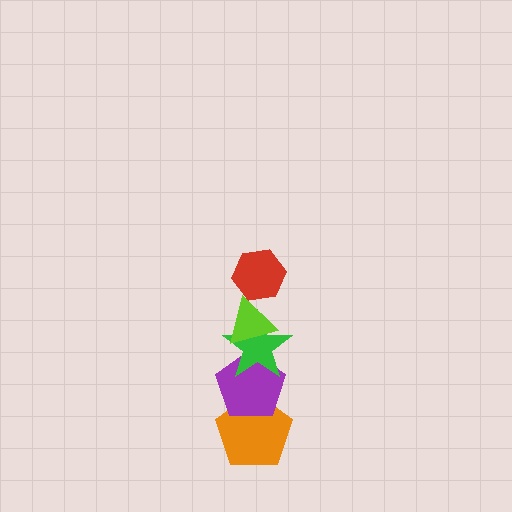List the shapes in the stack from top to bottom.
From top to bottom: the red hexagon, the lime triangle, the green star, the purple pentagon, the orange pentagon.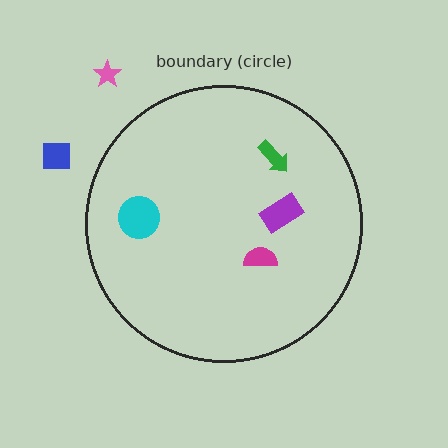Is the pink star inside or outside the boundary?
Outside.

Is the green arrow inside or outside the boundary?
Inside.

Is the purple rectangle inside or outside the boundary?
Inside.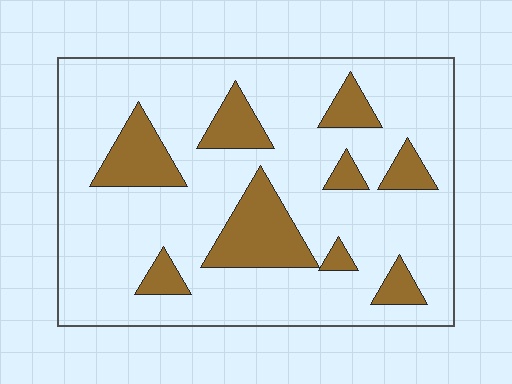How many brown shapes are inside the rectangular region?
9.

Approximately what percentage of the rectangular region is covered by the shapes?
Approximately 20%.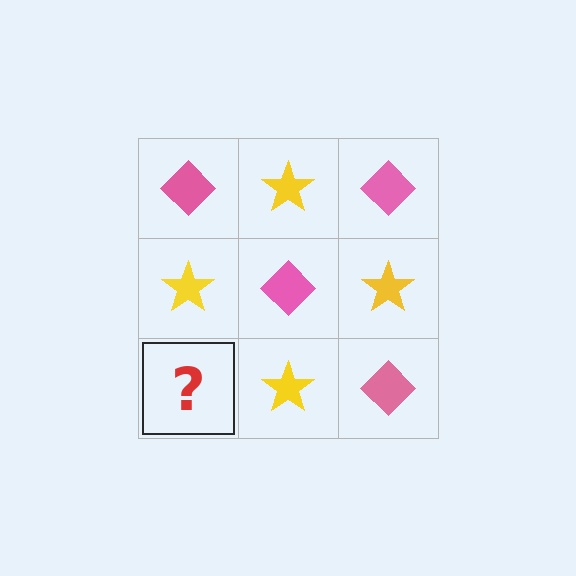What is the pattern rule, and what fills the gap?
The rule is that it alternates pink diamond and yellow star in a checkerboard pattern. The gap should be filled with a pink diamond.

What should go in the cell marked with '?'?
The missing cell should contain a pink diamond.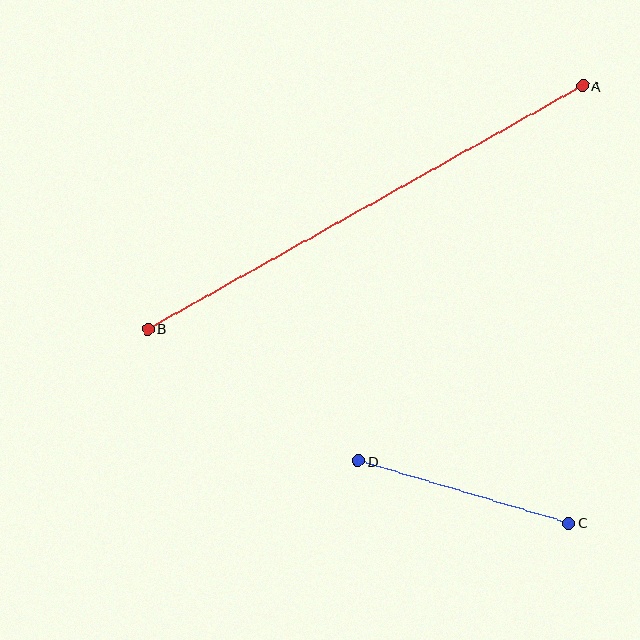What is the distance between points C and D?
The distance is approximately 219 pixels.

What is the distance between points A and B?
The distance is approximately 498 pixels.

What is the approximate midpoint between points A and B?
The midpoint is at approximately (365, 207) pixels.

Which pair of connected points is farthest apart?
Points A and B are farthest apart.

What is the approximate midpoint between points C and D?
The midpoint is at approximately (463, 492) pixels.